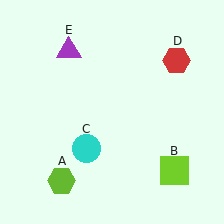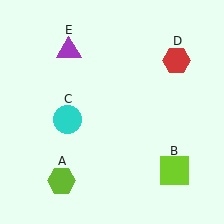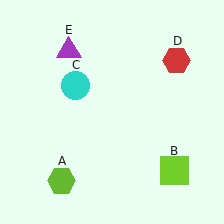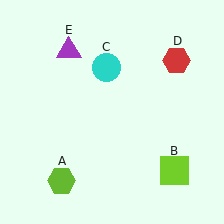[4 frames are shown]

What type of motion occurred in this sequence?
The cyan circle (object C) rotated clockwise around the center of the scene.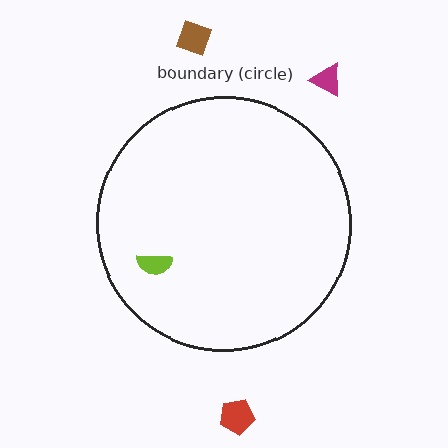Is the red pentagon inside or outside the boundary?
Outside.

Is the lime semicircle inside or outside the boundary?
Inside.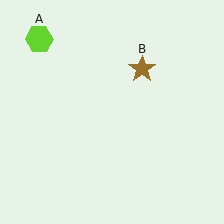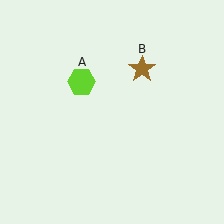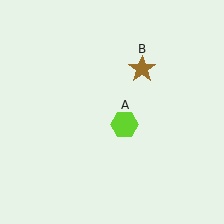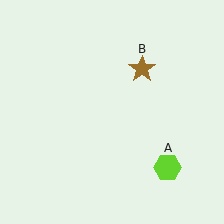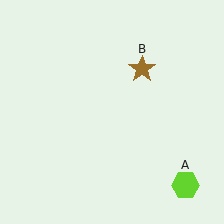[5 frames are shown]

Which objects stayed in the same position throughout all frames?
Brown star (object B) remained stationary.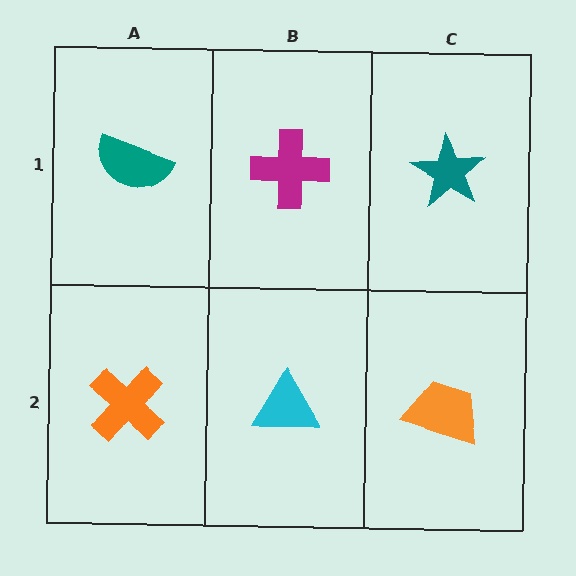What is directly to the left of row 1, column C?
A magenta cross.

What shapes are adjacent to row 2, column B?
A magenta cross (row 1, column B), an orange cross (row 2, column A), an orange trapezoid (row 2, column C).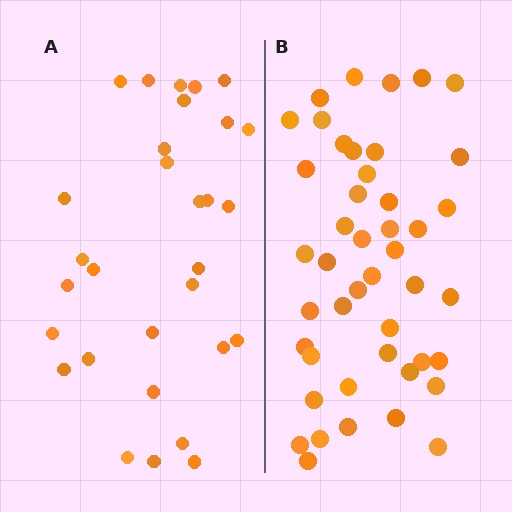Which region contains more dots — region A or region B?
Region B (the right region) has more dots.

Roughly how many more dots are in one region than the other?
Region B has approximately 15 more dots than region A.